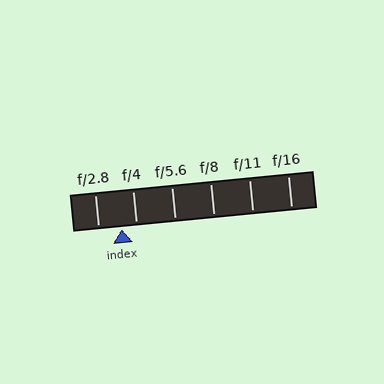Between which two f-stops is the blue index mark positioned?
The index mark is between f/2.8 and f/4.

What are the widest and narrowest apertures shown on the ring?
The widest aperture shown is f/2.8 and the narrowest is f/16.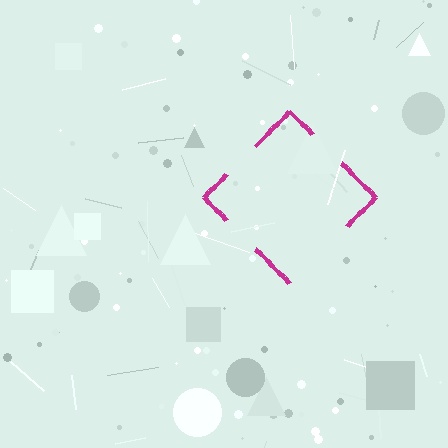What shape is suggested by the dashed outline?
The dashed outline suggests a diamond.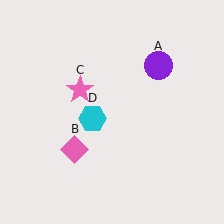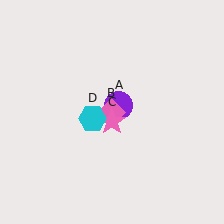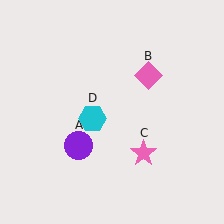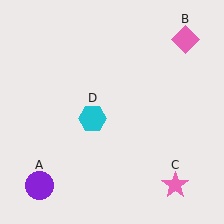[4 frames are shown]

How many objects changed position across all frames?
3 objects changed position: purple circle (object A), pink diamond (object B), pink star (object C).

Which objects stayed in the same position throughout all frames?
Cyan hexagon (object D) remained stationary.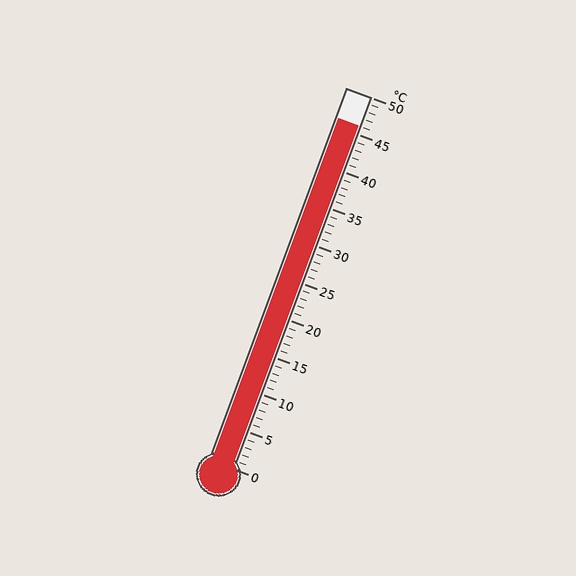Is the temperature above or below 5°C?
The temperature is above 5°C.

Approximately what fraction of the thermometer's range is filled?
The thermometer is filled to approximately 90% of its range.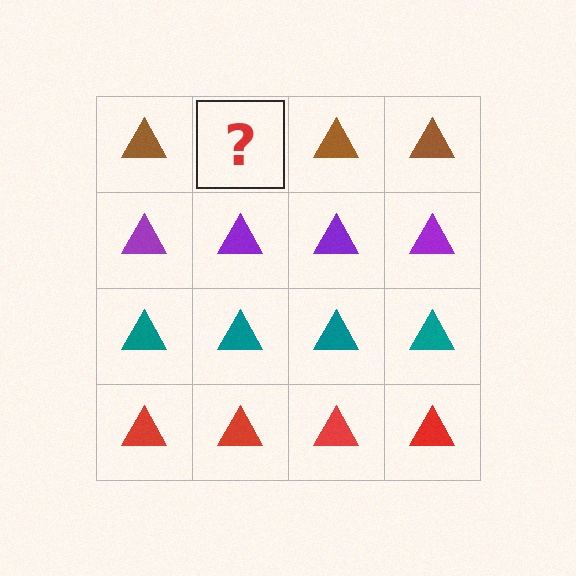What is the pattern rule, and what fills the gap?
The rule is that each row has a consistent color. The gap should be filled with a brown triangle.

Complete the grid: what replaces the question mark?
The question mark should be replaced with a brown triangle.